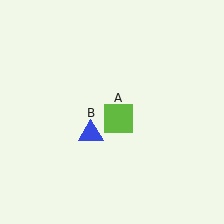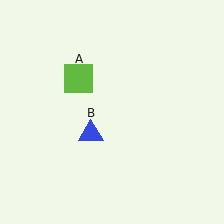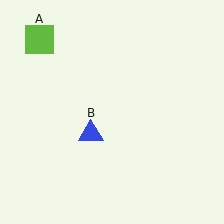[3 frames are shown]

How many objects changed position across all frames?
1 object changed position: lime square (object A).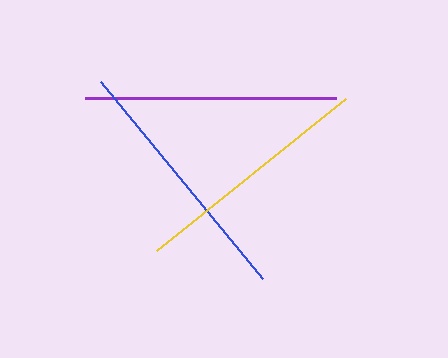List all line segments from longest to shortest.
From longest to shortest: blue, purple, yellow.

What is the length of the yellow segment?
The yellow segment is approximately 242 pixels long.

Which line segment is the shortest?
The yellow line is the shortest at approximately 242 pixels.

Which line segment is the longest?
The blue line is the longest at approximately 255 pixels.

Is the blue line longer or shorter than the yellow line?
The blue line is longer than the yellow line.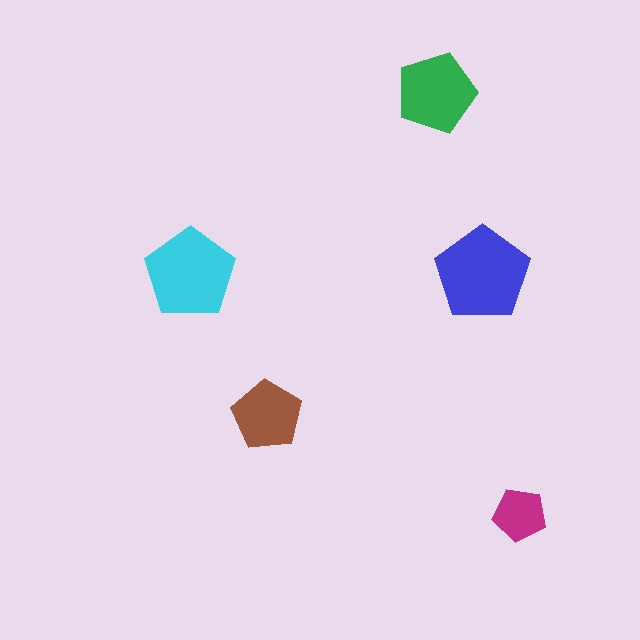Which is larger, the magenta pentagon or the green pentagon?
The green one.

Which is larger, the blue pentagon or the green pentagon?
The blue one.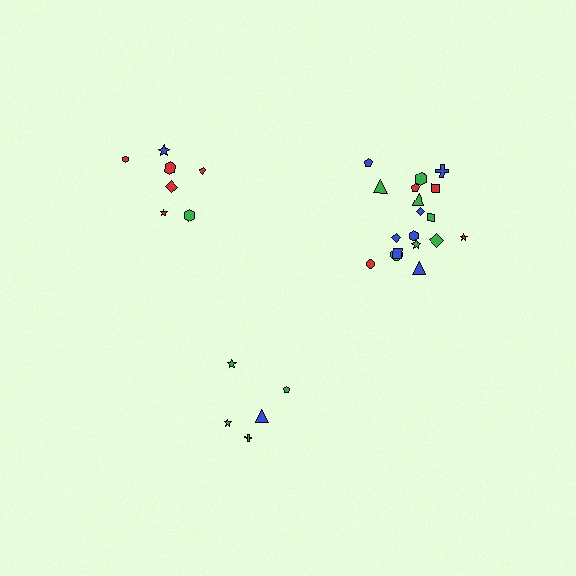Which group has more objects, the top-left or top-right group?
The top-right group.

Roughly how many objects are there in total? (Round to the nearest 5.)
Roughly 30 objects in total.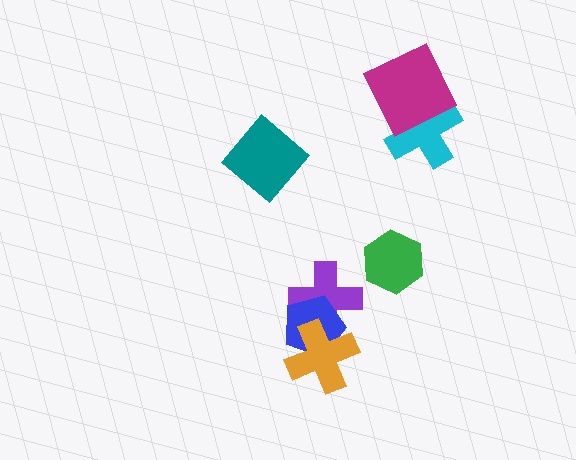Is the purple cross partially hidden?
Yes, it is partially covered by another shape.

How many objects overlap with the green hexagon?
0 objects overlap with the green hexagon.